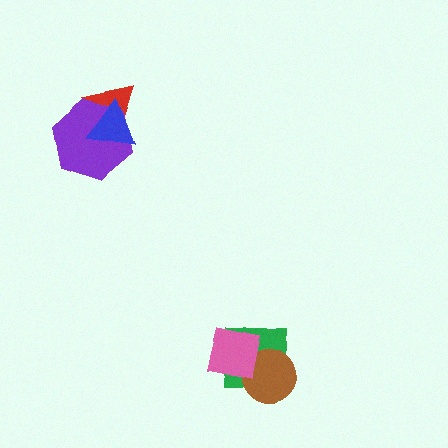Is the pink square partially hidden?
No, no other shape covers it.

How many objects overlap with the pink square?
2 objects overlap with the pink square.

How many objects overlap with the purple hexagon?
2 objects overlap with the purple hexagon.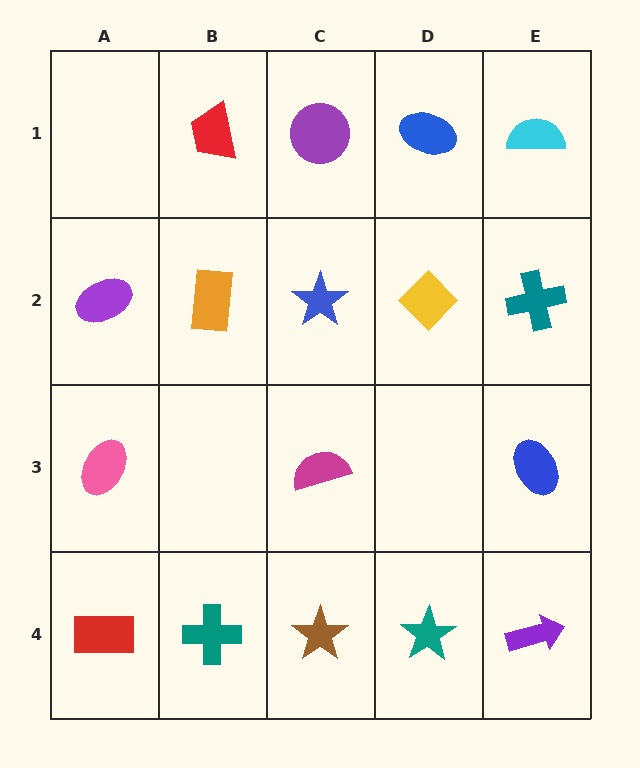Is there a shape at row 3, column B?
No, that cell is empty.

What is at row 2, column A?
A purple ellipse.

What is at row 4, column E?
A purple arrow.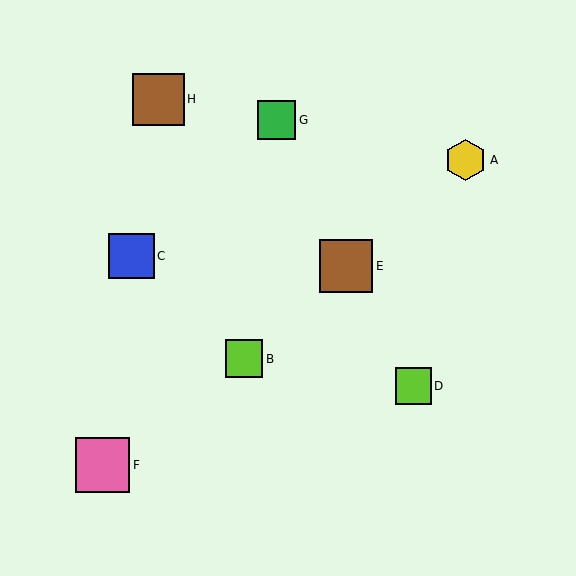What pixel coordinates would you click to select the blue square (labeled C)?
Click at (131, 256) to select the blue square C.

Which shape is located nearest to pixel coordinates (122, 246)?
The blue square (labeled C) at (131, 256) is nearest to that location.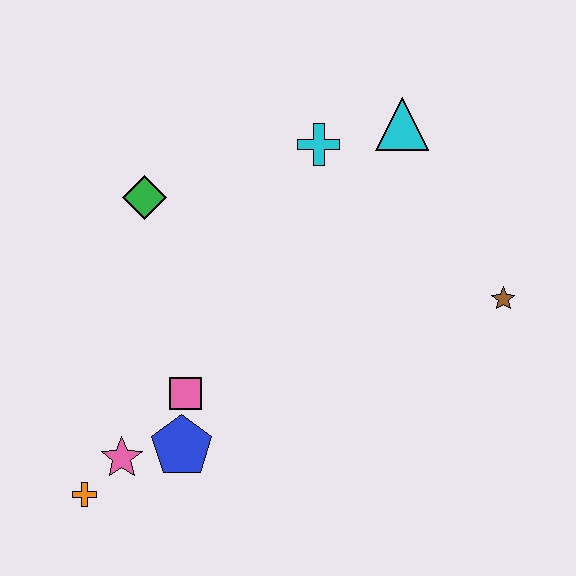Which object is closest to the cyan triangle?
The cyan cross is closest to the cyan triangle.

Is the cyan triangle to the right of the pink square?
Yes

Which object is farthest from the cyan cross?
The orange cross is farthest from the cyan cross.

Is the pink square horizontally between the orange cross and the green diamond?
No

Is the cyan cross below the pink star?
No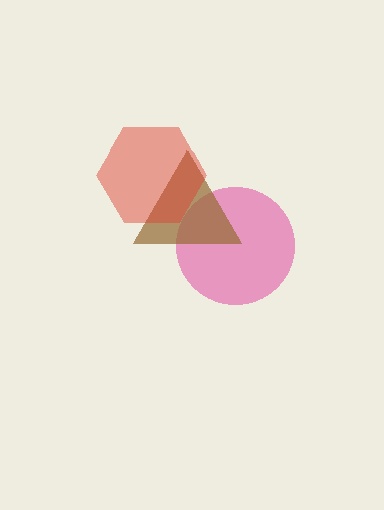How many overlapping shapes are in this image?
There are 3 overlapping shapes in the image.